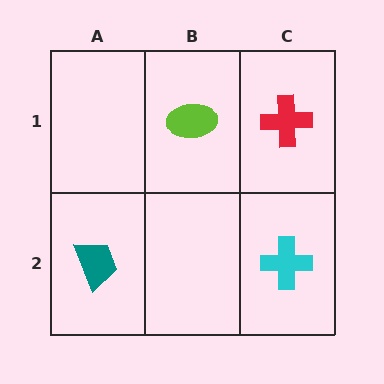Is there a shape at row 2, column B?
No, that cell is empty.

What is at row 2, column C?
A cyan cross.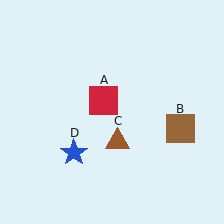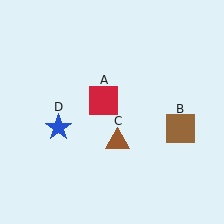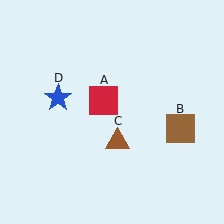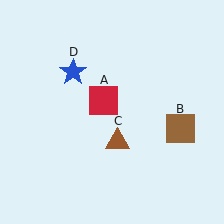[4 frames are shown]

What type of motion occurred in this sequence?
The blue star (object D) rotated clockwise around the center of the scene.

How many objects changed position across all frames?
1 object changed position: blue star (object D).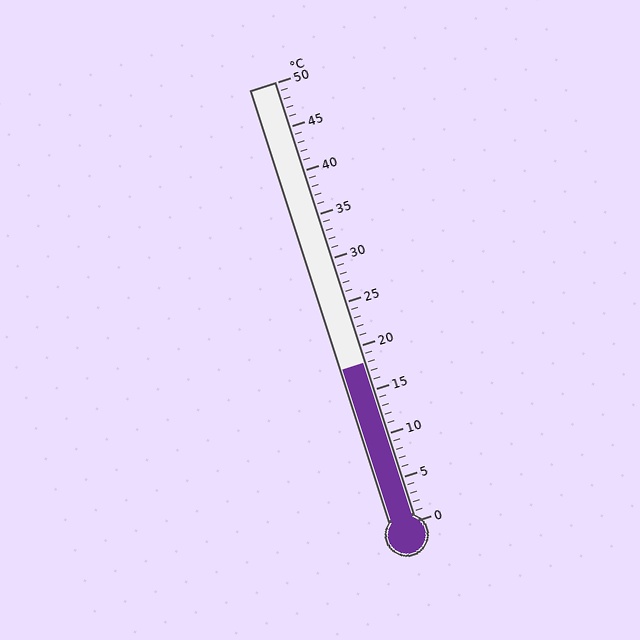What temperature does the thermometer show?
The thermometer shows approximately 18°C.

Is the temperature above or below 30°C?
The temperature is below 30°C.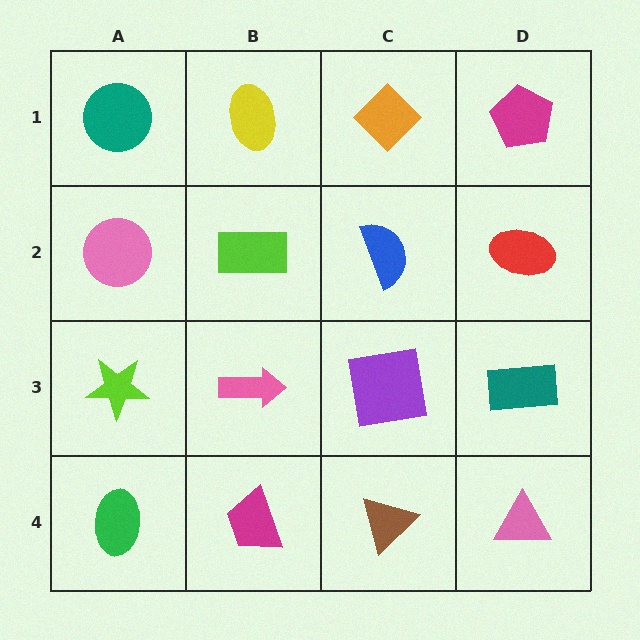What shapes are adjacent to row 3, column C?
A blue semicircle (row 2, column C), a brown triangle (row 4, column C), a pink arrow (row 3, column B), a teal rectangle (row 3, column D).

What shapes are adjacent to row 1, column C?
A blue semicircle (row 2, column C), a yellow ellipse (row 1, column B), a magenta pentagon (row 1, column D).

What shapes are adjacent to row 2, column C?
An orange diamond (row 1, column C), a purple square (row 3, column C), a lime rectangle (row 2, column B), a red ellipse (row 2, column D).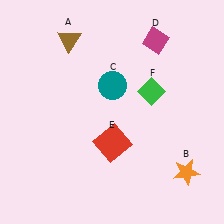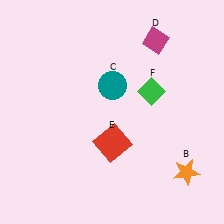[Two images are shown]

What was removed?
The brown triangle (A) was removed in Image 2.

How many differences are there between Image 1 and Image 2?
There is 1 difference between the two images.